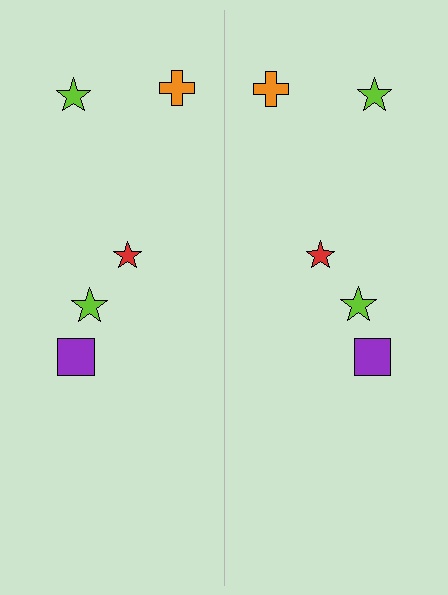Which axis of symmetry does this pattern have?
The pattern has a vertical axis of symmetry running through the center of the image.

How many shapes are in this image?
There are 10 shapes in this image.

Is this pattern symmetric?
Yes, this pattern has bilateral (reflection) symmetry.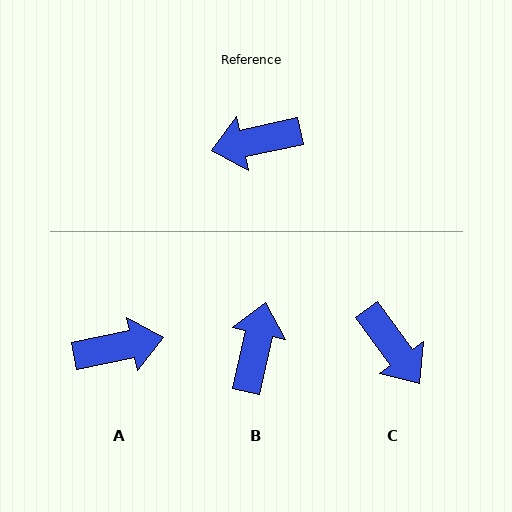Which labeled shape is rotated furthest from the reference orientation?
A, about 180 degrees away.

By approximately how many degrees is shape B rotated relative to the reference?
Approximately 115 degrees clockwise.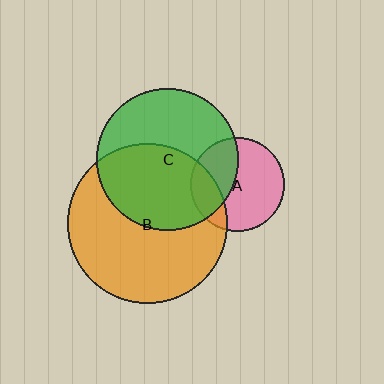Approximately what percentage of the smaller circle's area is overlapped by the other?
Approximately 50%.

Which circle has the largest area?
Circle B (orange).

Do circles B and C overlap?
Yes.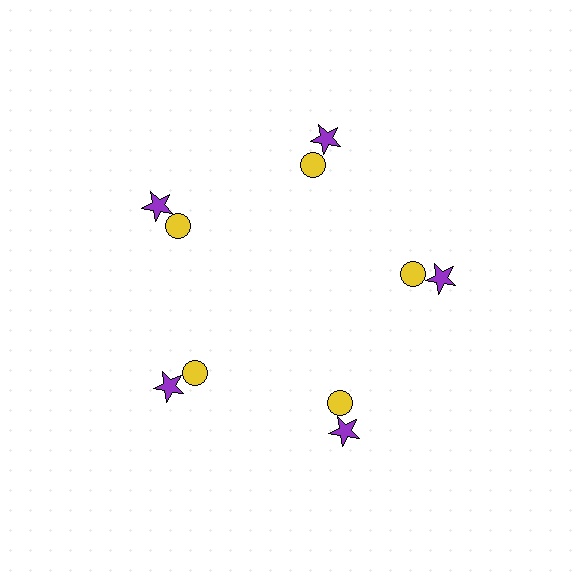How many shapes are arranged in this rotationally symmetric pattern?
There are 10 shapes, arranged in 5 groups of 2.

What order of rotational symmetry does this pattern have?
This pattern has 5-fold rotational symmetry.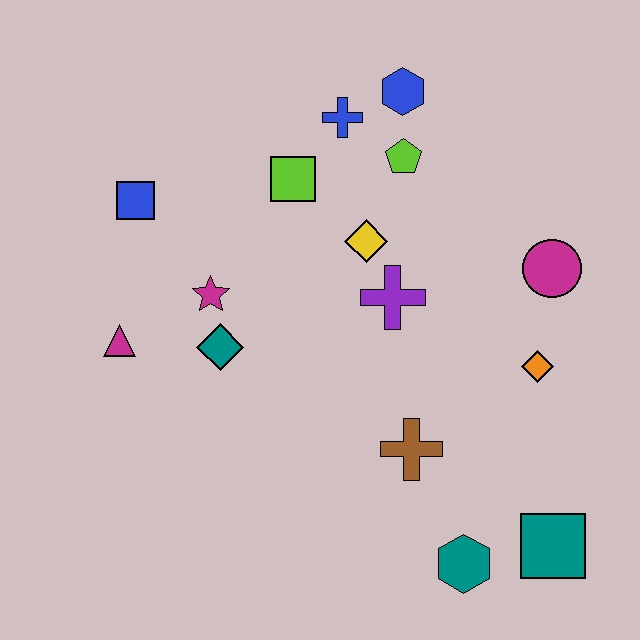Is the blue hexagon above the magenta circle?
Yes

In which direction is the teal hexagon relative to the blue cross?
The teal hexagon is below the blue cross.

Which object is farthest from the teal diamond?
The teal square is farthest from the teal diamond.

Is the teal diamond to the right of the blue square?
Yes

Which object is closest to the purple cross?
The yellow diamond is closest to the purple cross.